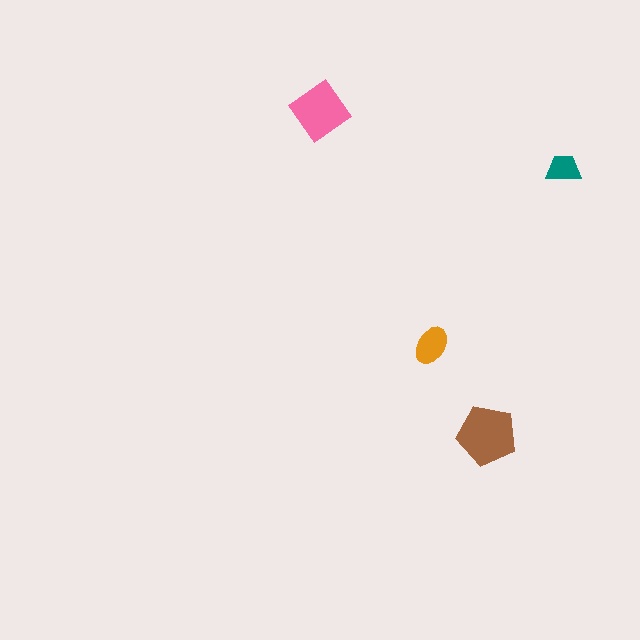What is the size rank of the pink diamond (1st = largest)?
2nd.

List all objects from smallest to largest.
The teal trapezoid, the orange ellipse, the pink diamond, the brown pentagon.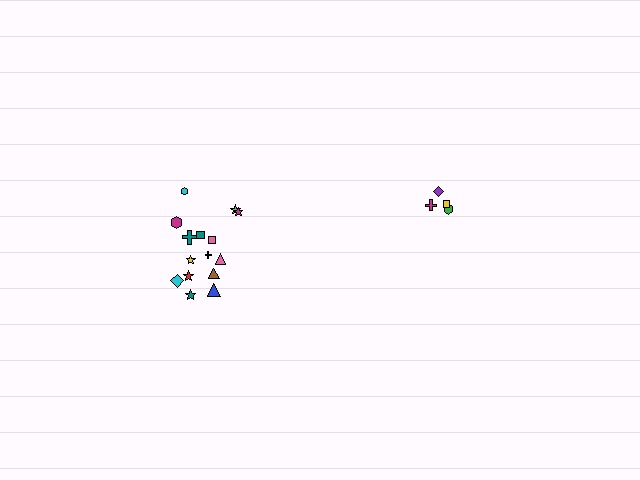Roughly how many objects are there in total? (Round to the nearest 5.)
Roughly 20 objects in total.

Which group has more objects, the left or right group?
The left group.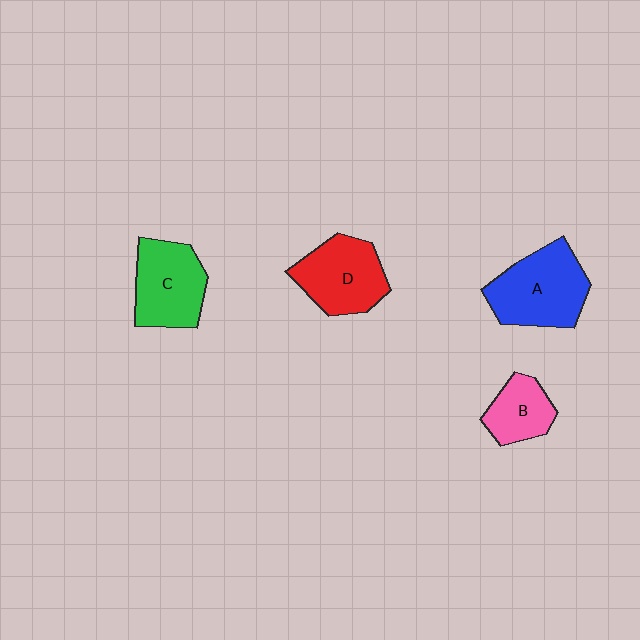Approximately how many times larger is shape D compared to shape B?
Approximately 1.6 times.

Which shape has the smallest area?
Shape B (pink).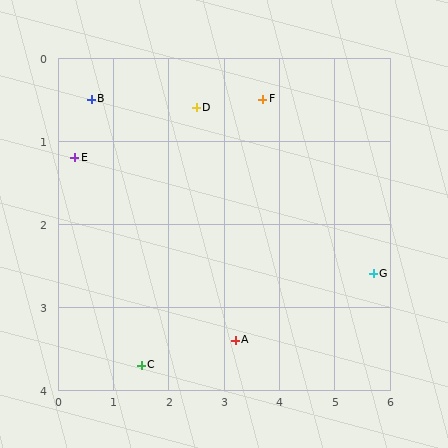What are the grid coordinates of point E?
Point E is at approximately (0.3, 1.2).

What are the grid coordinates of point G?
Point G is at approximately (5.7, 2.6).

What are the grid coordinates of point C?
Point C is at approximately (1.5, 3.7).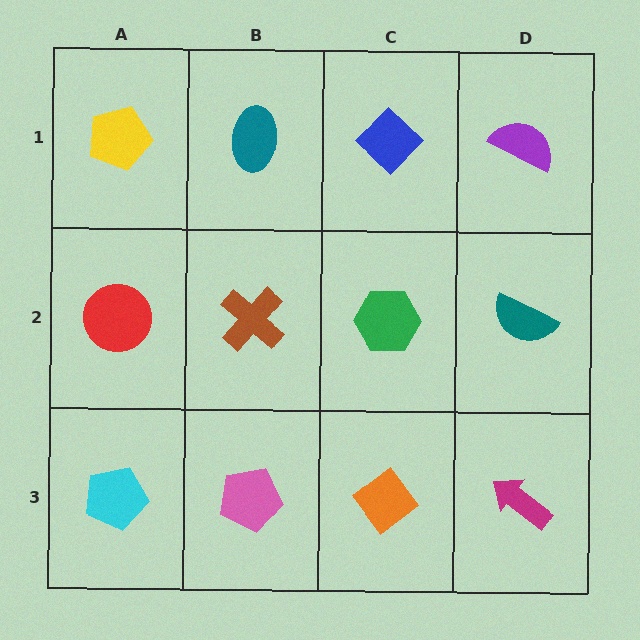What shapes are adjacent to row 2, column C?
A blue diamond (row 1, column C), an orange diamond (row 3, column C), a brown cross (row 2, column B), a teal semicircle (row 2, column D).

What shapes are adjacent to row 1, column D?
A teal semicircle (row 2, column D), a blue diamond (row 1, column C).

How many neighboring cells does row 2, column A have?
3.